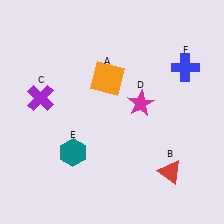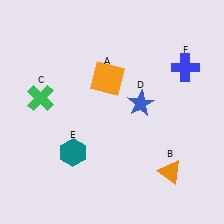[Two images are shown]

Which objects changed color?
B changed from red to orange. C changed from purple to green. D changed from magenta to blue.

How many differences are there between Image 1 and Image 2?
There are 3 differences between the two images.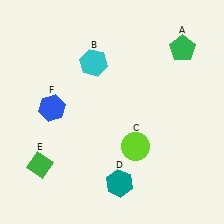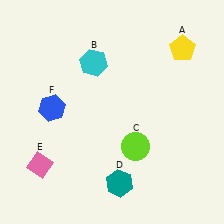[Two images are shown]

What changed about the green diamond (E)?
In Image 1, E is green. In Image 2, it changed to pink.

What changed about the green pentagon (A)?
In Image 1, A is green. In Image 2, it changed to yellow.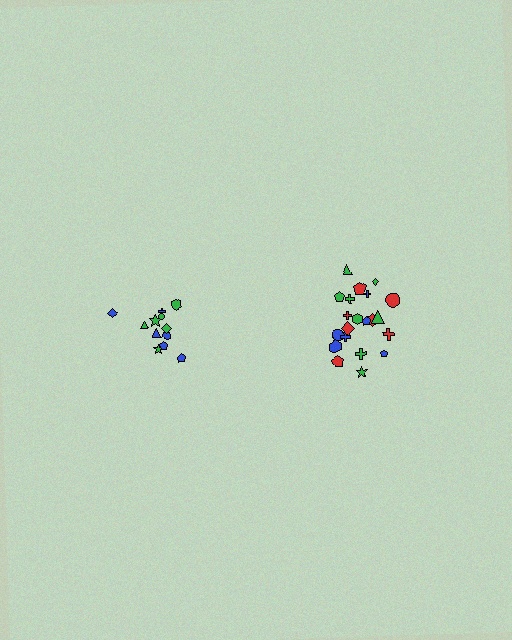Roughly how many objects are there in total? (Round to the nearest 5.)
Roughly 35 objects in total.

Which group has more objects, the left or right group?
The right group.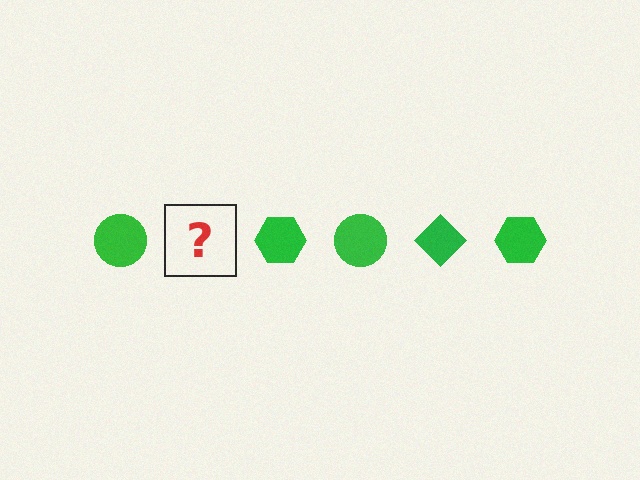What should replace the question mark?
The question mark should be replaced with a green diamond.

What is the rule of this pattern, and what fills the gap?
The rule is that the pattern cycles through circle, diamond, hexagon shapes in green. The gap should be filled with a green diamond.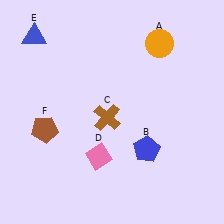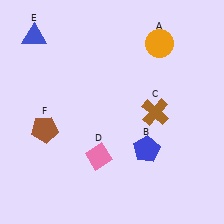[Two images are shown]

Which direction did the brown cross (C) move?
The brown cross (C) moved right.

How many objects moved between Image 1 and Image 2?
1 object moved between the two images.